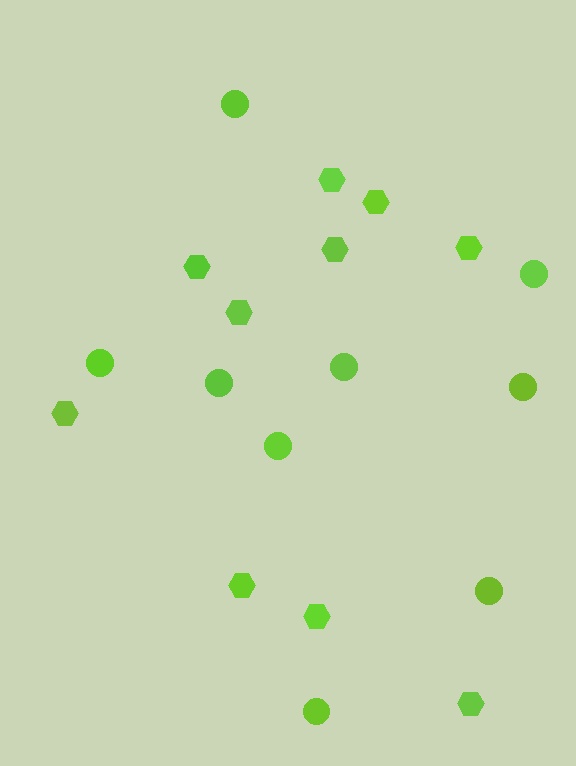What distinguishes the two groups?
There are 2 groups: one group of circles (9) and one group of hexagons (10).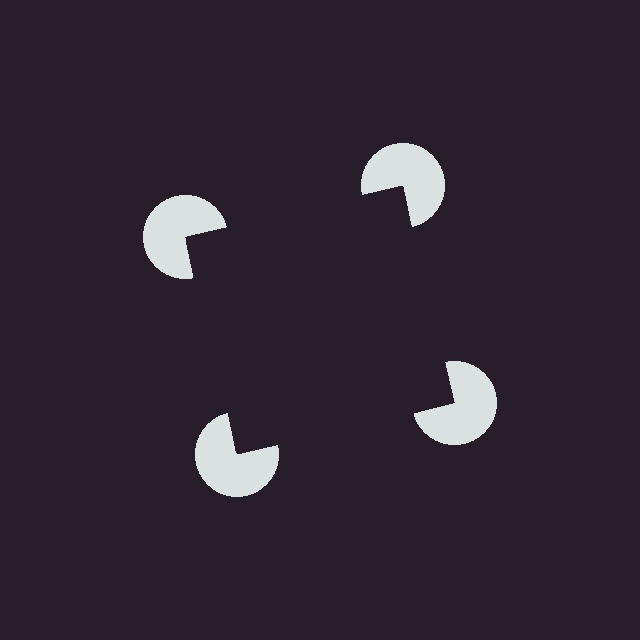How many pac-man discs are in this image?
There are 4 — one at each vertex of the illusory square.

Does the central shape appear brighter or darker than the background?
It typically appears slightly darker than the background, even though no actual brightness change is drawn.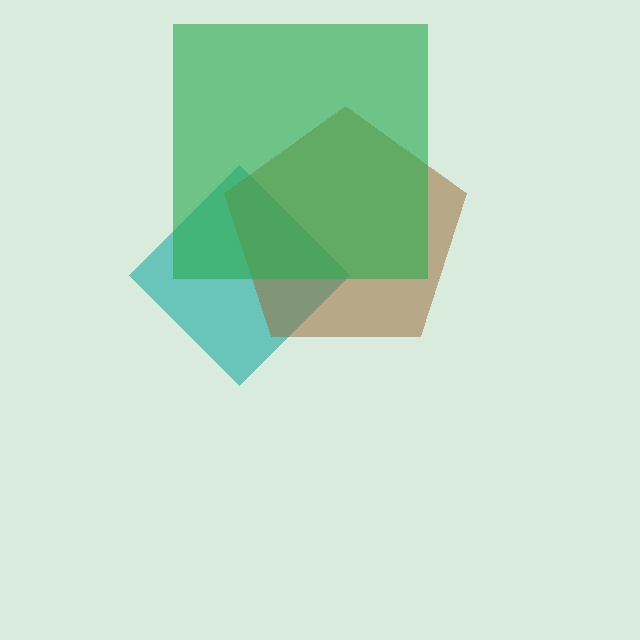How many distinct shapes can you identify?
There are 3 distinct shapes: a teal diamond, a brown pentagon, a green square.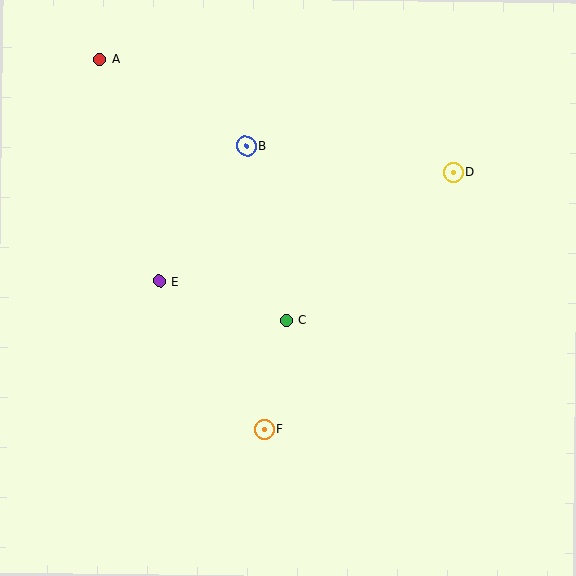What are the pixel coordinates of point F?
Point F is at (265, 429).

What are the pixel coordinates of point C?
Point C is at (286, 320).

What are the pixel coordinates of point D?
Point D is at (454, 172).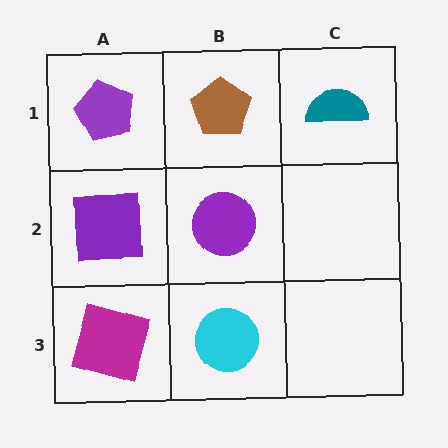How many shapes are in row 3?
2 shapes.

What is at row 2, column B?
A purple circle.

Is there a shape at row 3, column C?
No, that cell is empty.